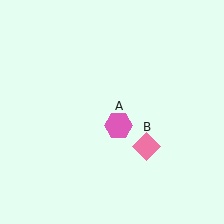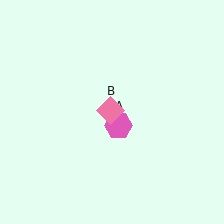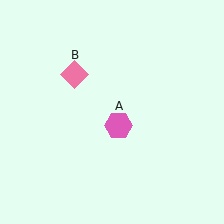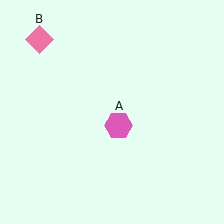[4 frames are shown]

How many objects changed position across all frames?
1 object changed position: pink diamond (object B).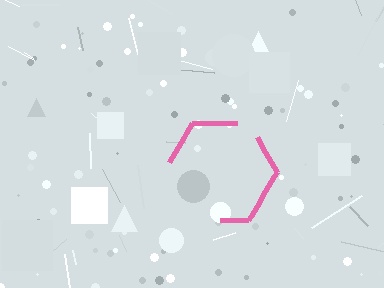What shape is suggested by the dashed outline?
The dashed outline suggests a hexagon.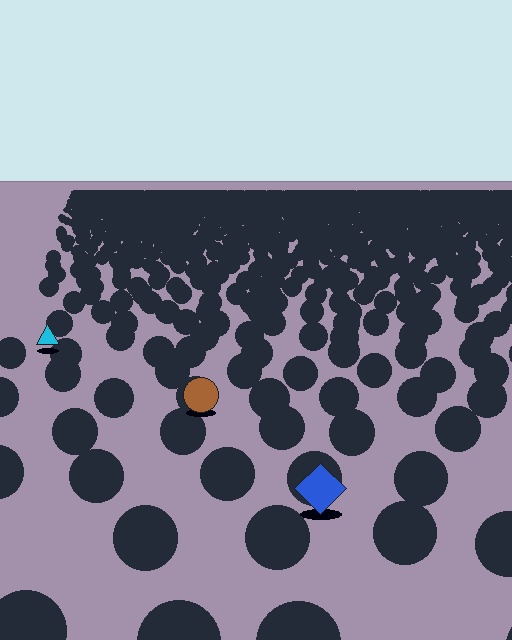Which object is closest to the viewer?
The blue diamond is closest. The texture marks near it are larger and more spread out.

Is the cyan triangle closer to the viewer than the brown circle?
No. The brown circle is closer — you can tell from the texture gradient: the ground texture is coarser near it.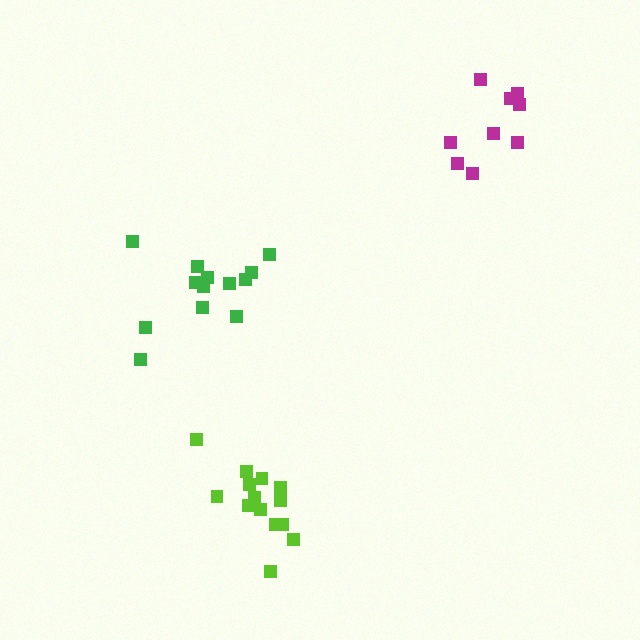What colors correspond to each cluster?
The clusters are colored: green, lime, magenta.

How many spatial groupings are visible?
There are 3 spatial groupings.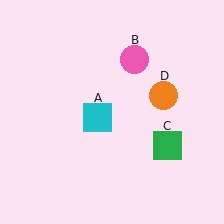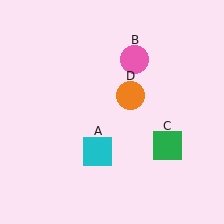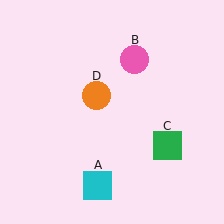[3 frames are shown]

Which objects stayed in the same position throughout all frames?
Pink circle (object B) and green square (object C) remained stationary.